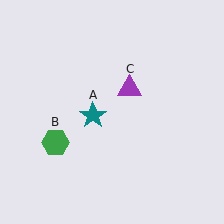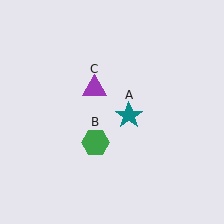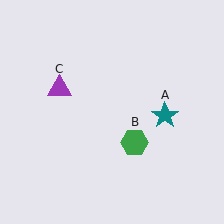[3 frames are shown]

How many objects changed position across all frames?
3 objects changed position: teal star (object A), green hexagon (object B), purple triangle (object C).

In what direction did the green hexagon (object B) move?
The green hexagon (object B) moved right.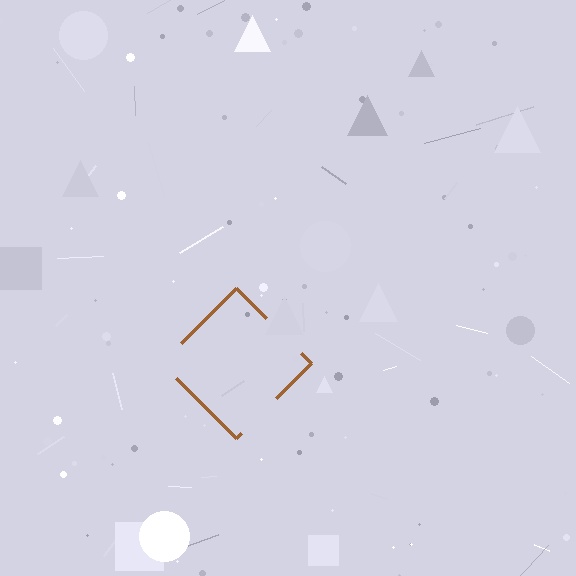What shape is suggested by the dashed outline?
The dashed outline suggests a diamond.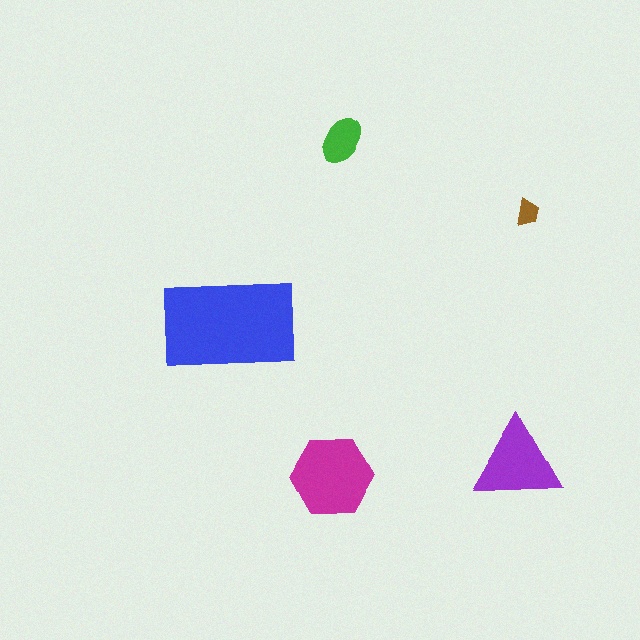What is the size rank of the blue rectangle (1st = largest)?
1st.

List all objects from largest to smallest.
The blue rectangle, the magenta hexagon, the purple triangle, the green ellipse, the brown trapezoid.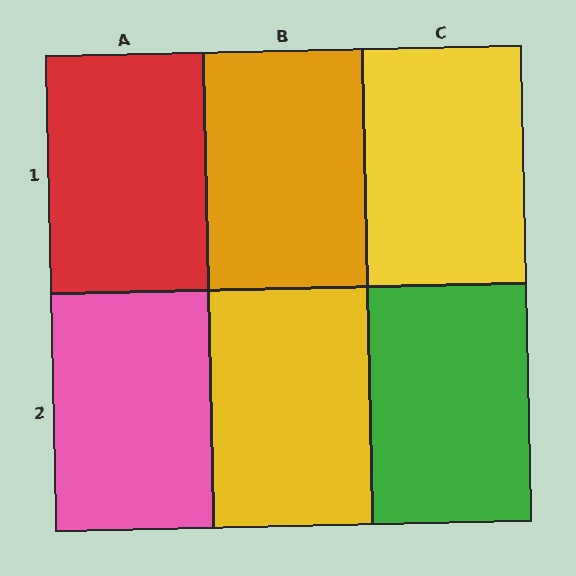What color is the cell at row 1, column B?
Orange.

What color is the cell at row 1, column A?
Red.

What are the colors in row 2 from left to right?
Pink, yellow, green.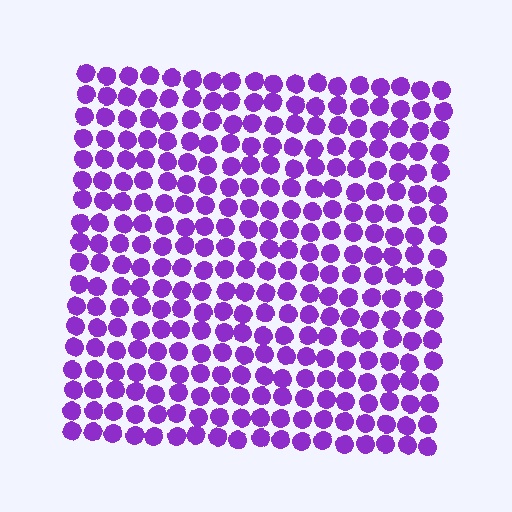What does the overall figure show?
The overall figure shows a square.